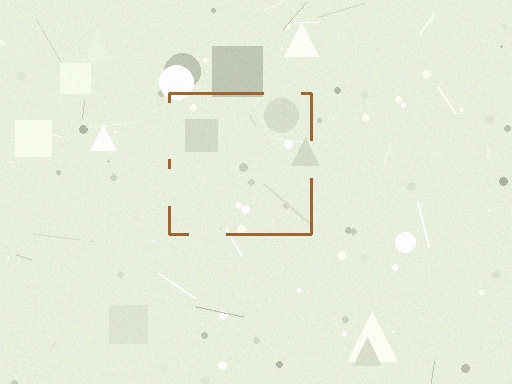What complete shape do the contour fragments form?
The contour fragments form a square.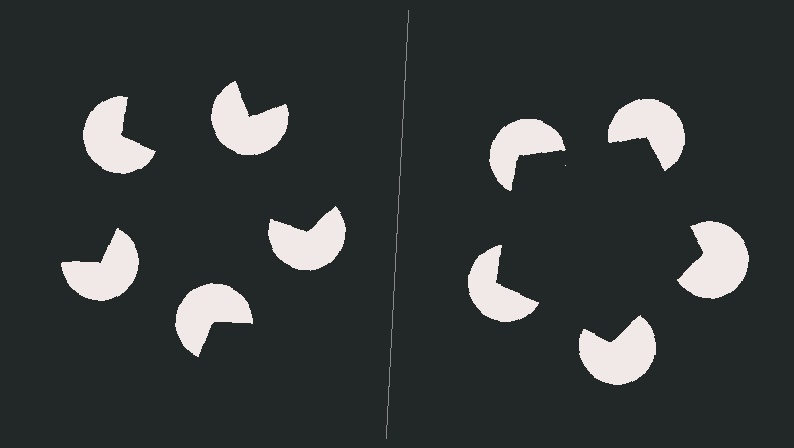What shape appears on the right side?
An illusory pentagon.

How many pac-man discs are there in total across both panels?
10 — 5 on each side.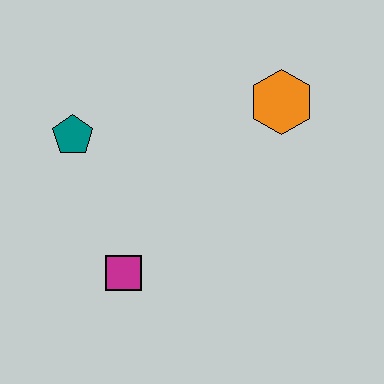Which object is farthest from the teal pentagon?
The orange hexagon is farthest from the teal pentagon.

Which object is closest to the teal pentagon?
The magenta square is closest to the teal pentagon.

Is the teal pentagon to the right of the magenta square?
No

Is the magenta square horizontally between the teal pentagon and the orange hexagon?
Yes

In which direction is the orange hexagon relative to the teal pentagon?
The orange hexagon is to the right of the teal pentagon.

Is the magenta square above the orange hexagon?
No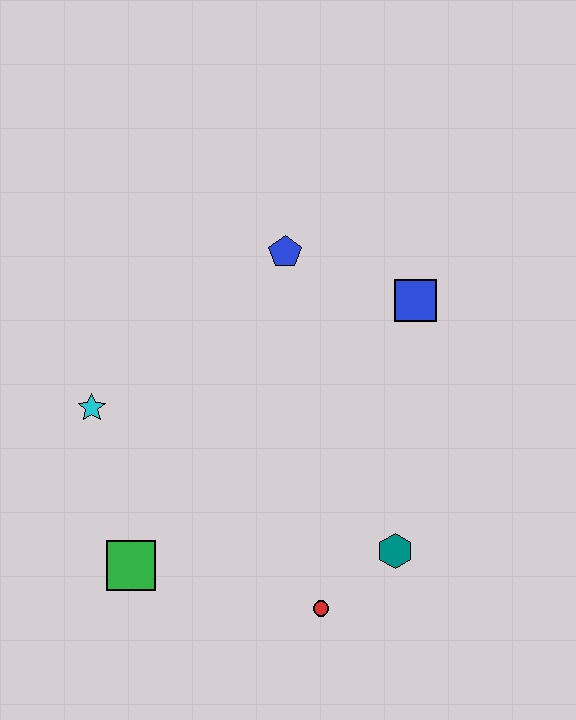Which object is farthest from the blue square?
The green square is farthest from the blue square.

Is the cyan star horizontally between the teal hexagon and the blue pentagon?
No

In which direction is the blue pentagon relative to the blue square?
The blue pentagon is to the left of the blue square.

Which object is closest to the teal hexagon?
The red circle is closest to the teal hexagon.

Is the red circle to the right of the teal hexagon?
No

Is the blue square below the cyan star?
No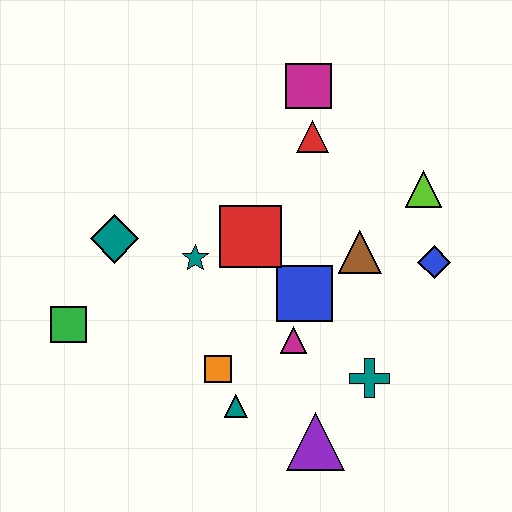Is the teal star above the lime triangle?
No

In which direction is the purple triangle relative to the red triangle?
The purple triangle is below the red triangle.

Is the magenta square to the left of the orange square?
No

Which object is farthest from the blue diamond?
The green square is farthest from the blue diamond.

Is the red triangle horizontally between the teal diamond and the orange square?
No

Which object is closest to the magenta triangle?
The blue square is closest to the magenta triangle.